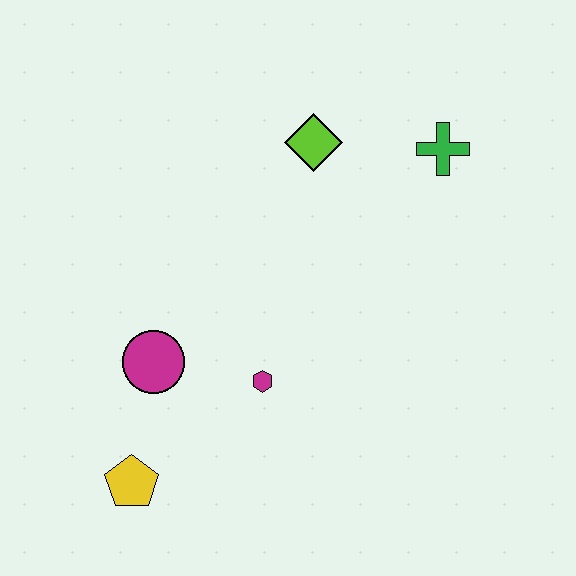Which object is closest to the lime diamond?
The green cross is closest to the lime diamond.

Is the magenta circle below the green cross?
Yes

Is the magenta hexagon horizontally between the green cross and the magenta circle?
Yes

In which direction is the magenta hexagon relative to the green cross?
The magenta hexagon is below the green cross.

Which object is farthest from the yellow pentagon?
The green cross is farthest from the yellow pentagon.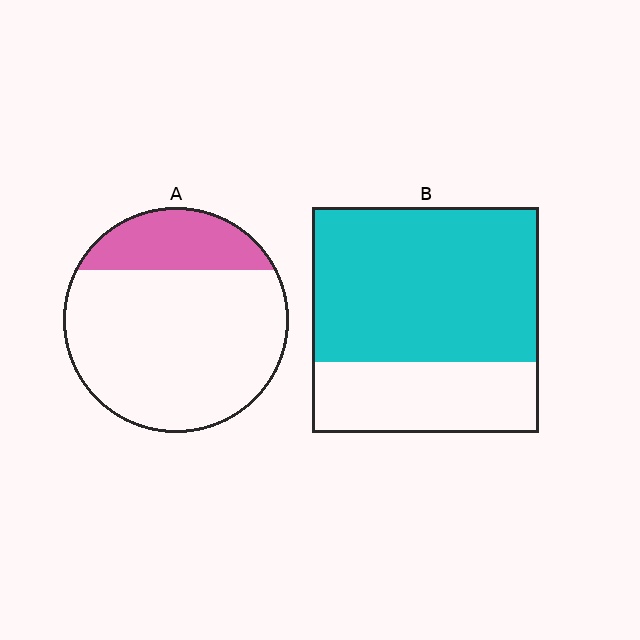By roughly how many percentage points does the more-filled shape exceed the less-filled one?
By roughly 45 percentage points (B over A).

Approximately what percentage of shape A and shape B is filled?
A is approximately 25% and B is approximately 70%.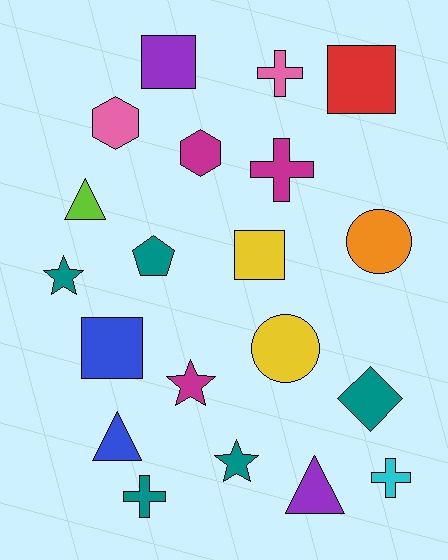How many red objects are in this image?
There is 1 red object.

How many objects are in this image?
There are 20 objects.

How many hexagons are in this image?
There are 2 hexagons.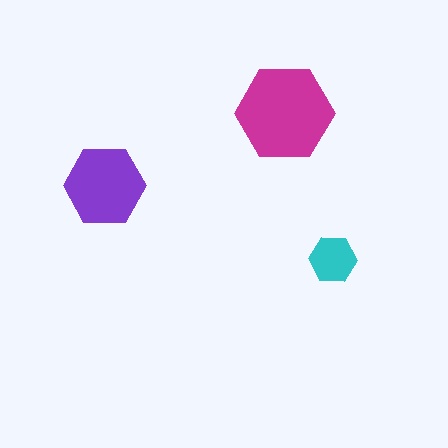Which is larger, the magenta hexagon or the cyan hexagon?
The magenta one.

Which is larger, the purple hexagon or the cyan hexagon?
The purple one.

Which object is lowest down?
The cyan hexagon is bottommost.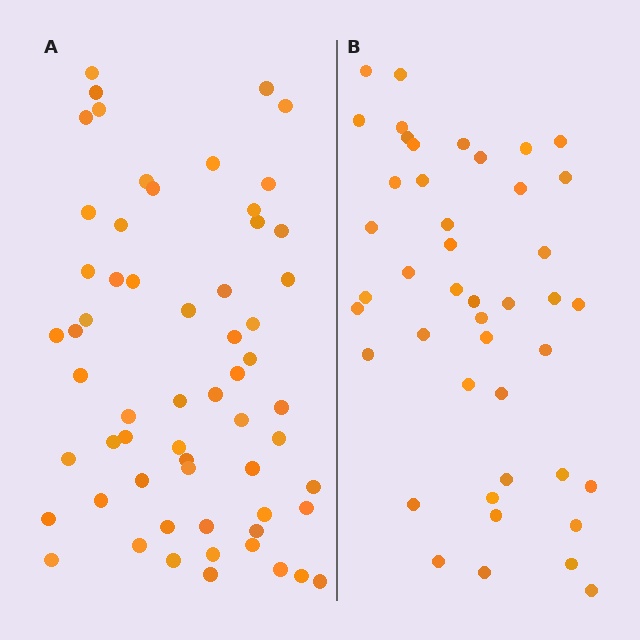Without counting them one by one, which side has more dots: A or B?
Region A (the left region) has more dots.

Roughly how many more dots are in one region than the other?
Region A has approximately 15 more dots than region B.